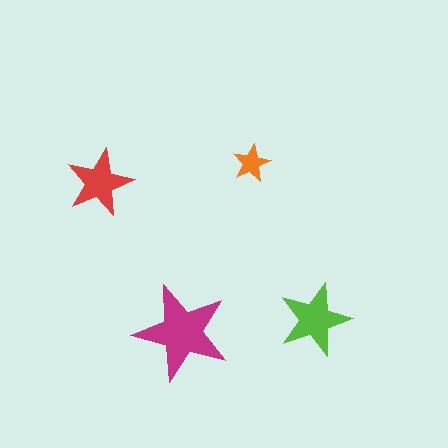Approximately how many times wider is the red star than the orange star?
About 2 times wider.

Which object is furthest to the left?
The red star is leftmost.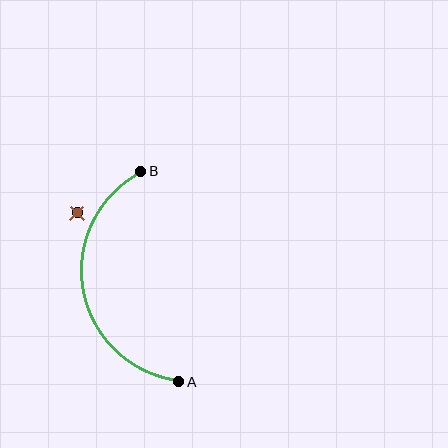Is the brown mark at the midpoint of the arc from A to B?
No — the brown mark does not lie on the arc at all. It sits slightly outside the curve.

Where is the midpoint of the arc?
The arc midpoint is the point on the curve farthest from the straight line joining A and B. It sits to the left of that line.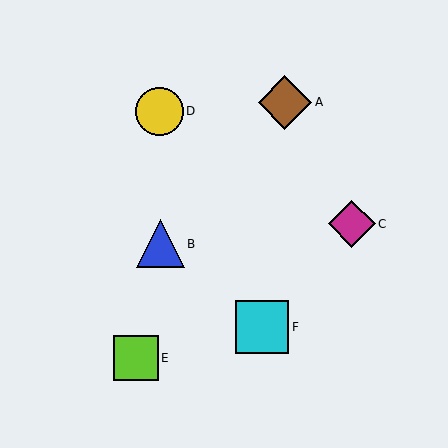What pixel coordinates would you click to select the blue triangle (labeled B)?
Click at (161, 244) to select the blue triangle B.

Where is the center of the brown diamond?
The center of the brown diamond is at (285, 102).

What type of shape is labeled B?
Shape B is a blue triangle.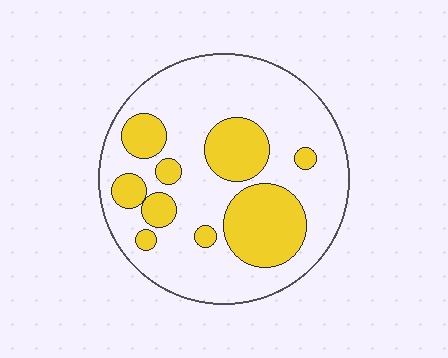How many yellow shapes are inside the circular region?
9.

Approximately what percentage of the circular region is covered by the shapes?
Approximately 30%.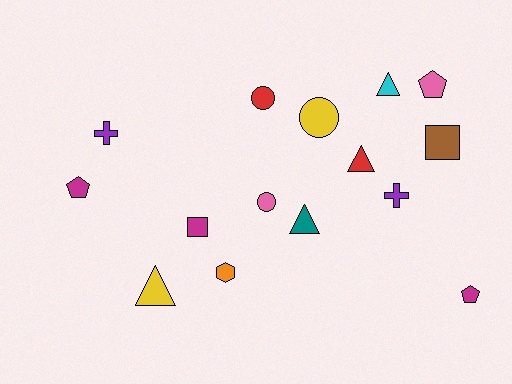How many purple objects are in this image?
There are 2 purple objects.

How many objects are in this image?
There are 15 objects.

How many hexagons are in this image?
There is 1 hexagon.